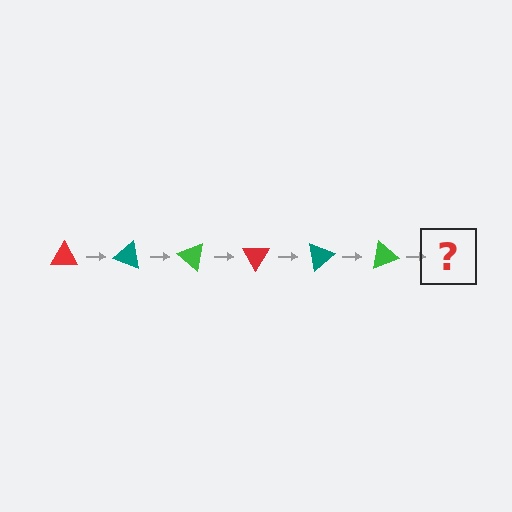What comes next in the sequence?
The next element should be a red triangle, rotated 120 degrees from the start.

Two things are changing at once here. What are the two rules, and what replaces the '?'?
The two rules are that it rotates 20 degrees each step and the color cycles through red, teal, and green. The '?' should be a red triangle, rotated 120 degrees from the start.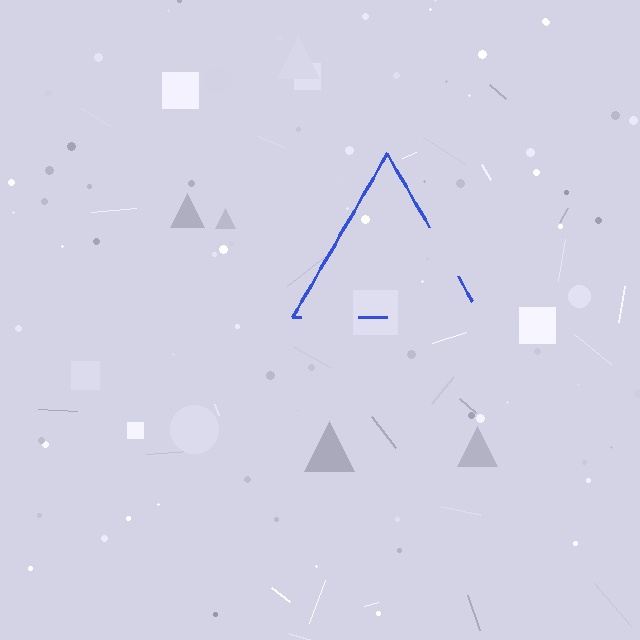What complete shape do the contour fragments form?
The contour fragments form a triangle.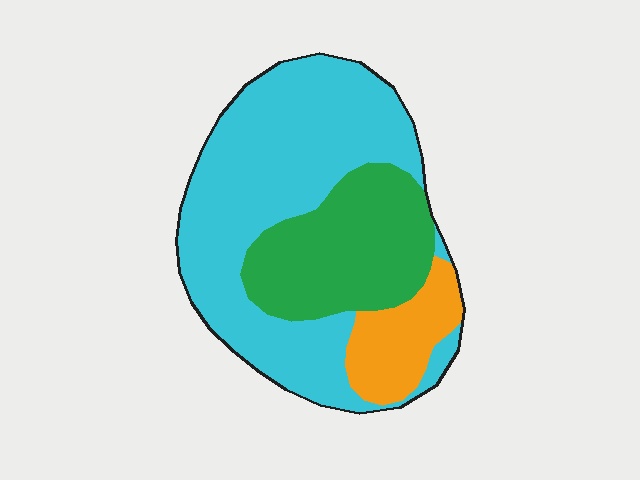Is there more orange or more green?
Green.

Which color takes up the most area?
Cyan, at roughly 60%.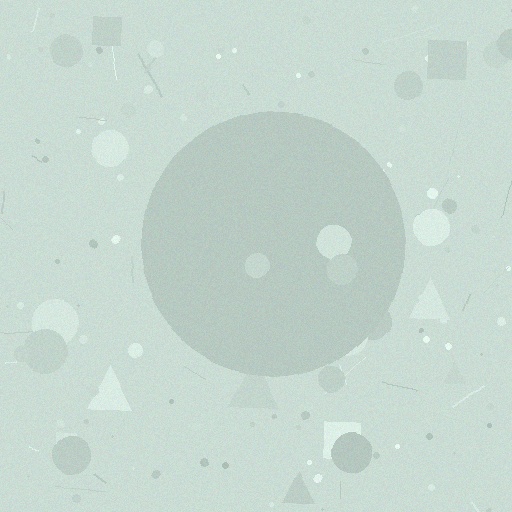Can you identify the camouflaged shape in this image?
The camouflaged shape is a circle.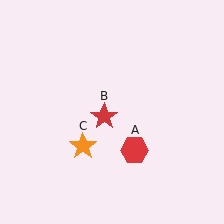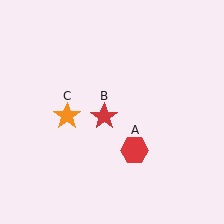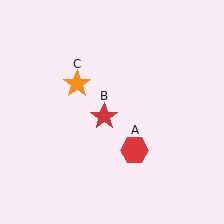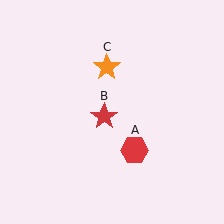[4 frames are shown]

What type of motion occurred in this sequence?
The orange star (object C) rotated clockwise around the center of the scene.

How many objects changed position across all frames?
1 object changed position: orange star (object C).